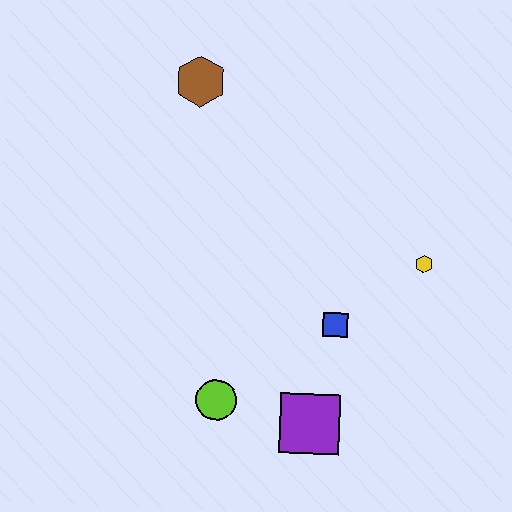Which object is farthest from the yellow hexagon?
The brown hexagon is farthest from the yellow hexagon.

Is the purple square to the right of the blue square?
No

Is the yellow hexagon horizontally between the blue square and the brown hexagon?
No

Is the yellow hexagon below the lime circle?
No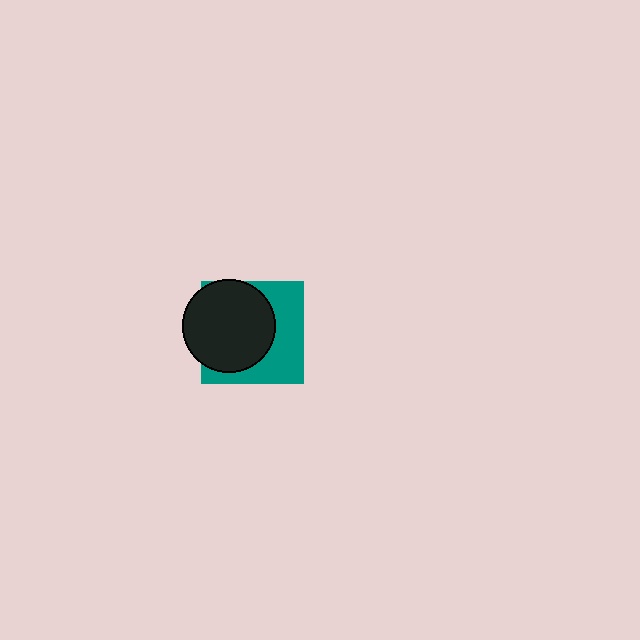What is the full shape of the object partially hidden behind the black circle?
The partially hidden object is a teal square.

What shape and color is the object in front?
The object in front is a black circle.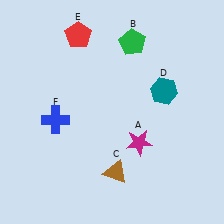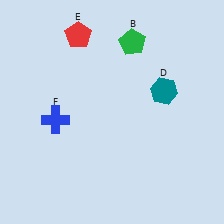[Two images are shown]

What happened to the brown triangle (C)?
The brown triangle (C) was removed in Image 2. It was in the bottom-right area of Image 1.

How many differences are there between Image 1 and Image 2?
There are 2 differences between the two images.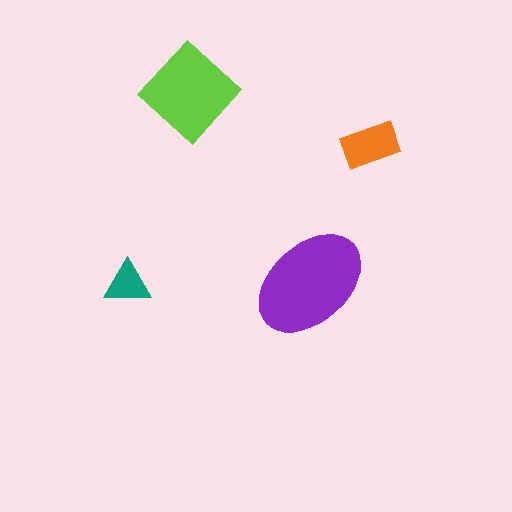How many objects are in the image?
There are 4 objects in the image.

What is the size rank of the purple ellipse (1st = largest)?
1st.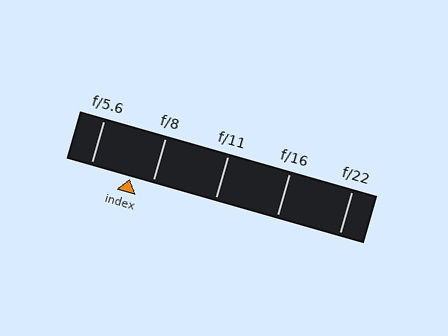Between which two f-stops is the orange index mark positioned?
The index mark is between f/5.6 and f/8.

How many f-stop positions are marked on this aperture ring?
There are 5 f-stop positions marked.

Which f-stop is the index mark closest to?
The index mark is closest to f/8.